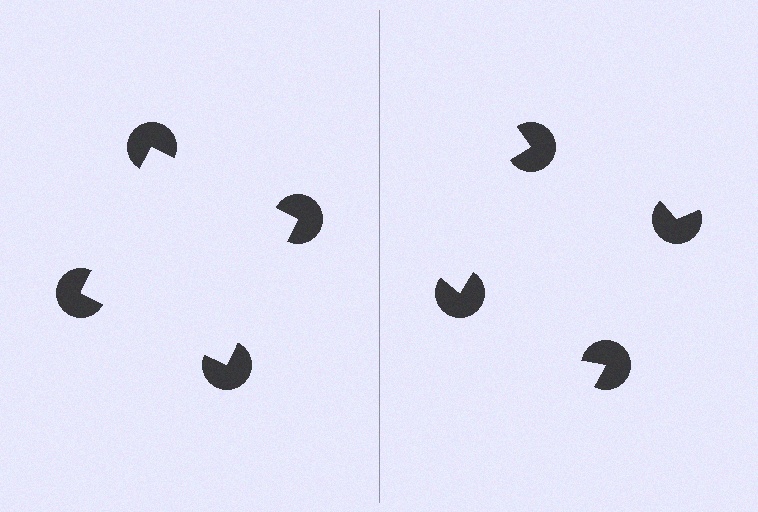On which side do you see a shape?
An illusory square appears on the left side. On the right side the wedge cuts are rotated, so no coherent shape forms.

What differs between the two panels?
The pac-man discs are positioned identically on both sides; only the wedge orientations differ. On the left they align to a square; on the right they are misaligned.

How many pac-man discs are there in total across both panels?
8 — 4 on each side.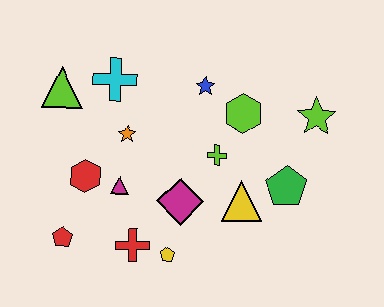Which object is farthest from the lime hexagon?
The red pentagon is farthest from the lime hexagon.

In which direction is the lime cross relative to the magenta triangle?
The lime cross is to the right of the magenta triangle.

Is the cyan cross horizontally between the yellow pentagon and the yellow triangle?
No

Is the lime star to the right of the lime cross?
Yes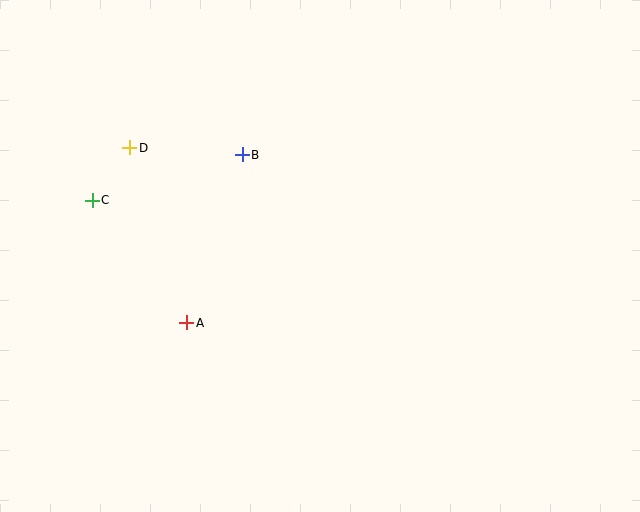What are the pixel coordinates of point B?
Point B is at (242, 155).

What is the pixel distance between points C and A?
The distance between C and A is 155 pixels.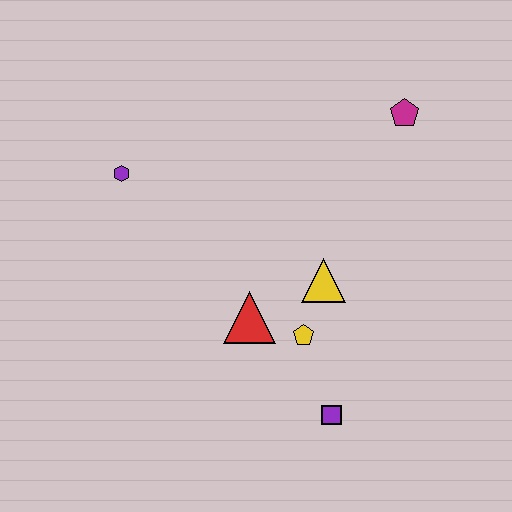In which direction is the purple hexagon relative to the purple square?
The purple hexagon is above the purple square.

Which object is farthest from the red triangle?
The magenta pentagon is farthest from the red triangle.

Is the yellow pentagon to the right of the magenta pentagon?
No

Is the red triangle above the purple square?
Yes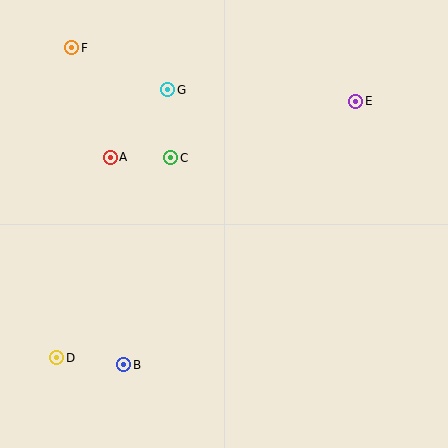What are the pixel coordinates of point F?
Point F is at (72, 48).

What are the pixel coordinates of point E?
Point E is at (356, 101).